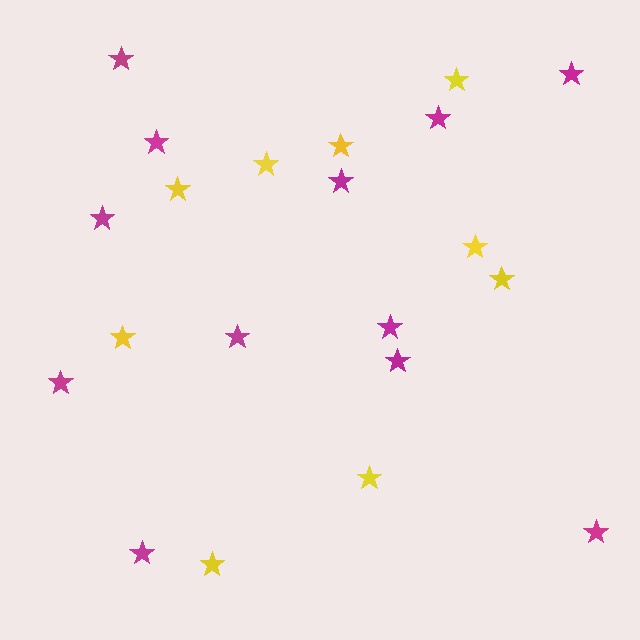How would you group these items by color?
There are 2 groups: one group of yellow stars (9) and one group of magenta stars (12).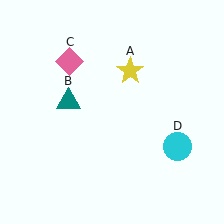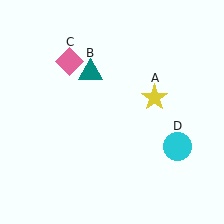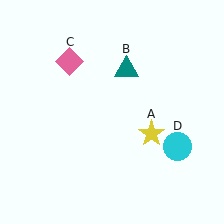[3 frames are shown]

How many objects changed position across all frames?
2 objects changed position: yellow star (object A), teal triangle (object B).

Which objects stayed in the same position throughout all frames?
Pink diamond (object C) and cyan circle (object D) remained stationary.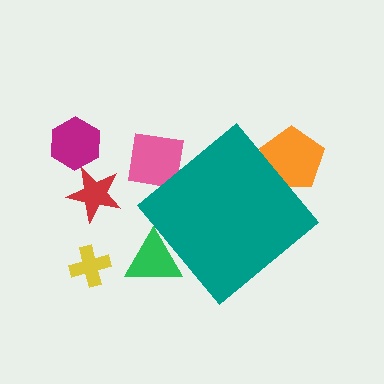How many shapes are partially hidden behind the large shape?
3 shapes are partially hidden.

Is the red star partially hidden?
No, the red star is fully visible.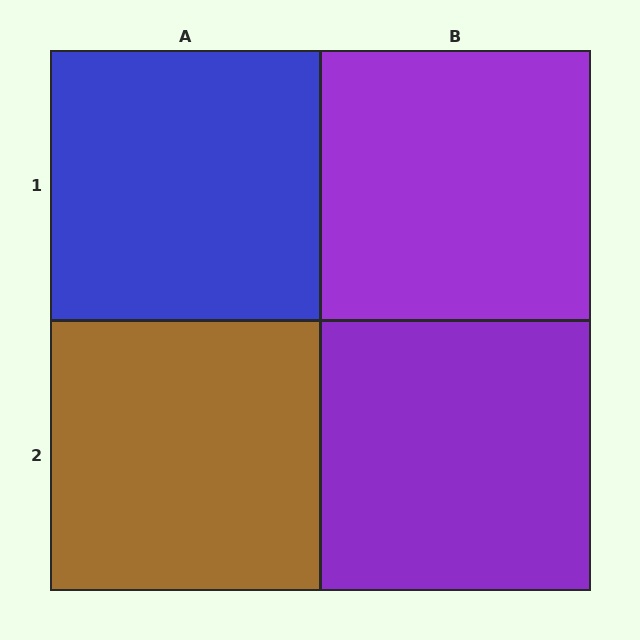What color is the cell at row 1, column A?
Blue.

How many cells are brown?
1 cell is brown.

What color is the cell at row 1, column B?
Purple.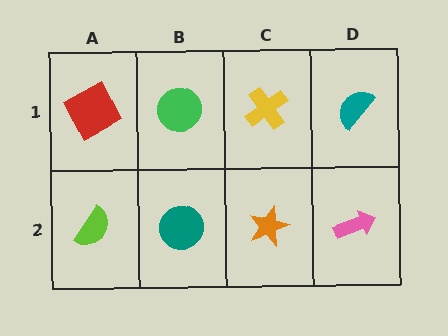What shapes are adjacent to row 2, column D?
A teal semicircle (row 1, column D), an orange star (row 2, column C).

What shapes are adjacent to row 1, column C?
An orange star (row 2, column C), a green circle (row 1, column B), a teal semicircle (row 1, column D).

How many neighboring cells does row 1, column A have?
2.